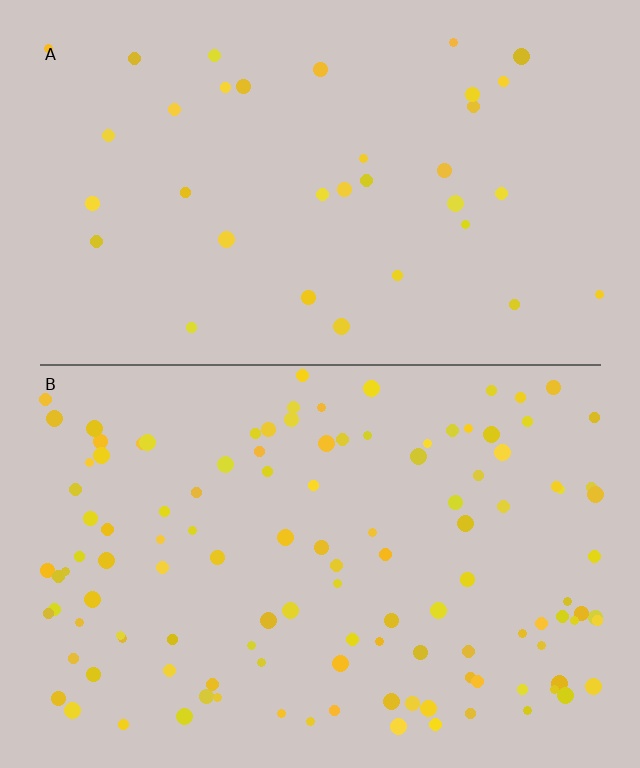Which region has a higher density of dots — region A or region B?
B (the bottom).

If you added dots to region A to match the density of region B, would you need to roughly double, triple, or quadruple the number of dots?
Approximately triple.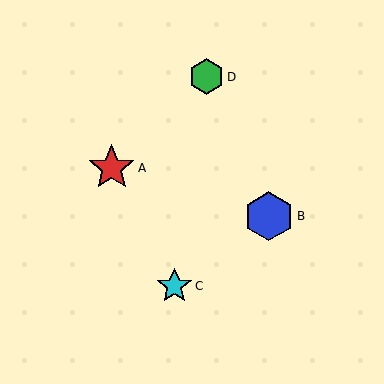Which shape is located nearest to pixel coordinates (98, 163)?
The red star (labeled A) at (112, 168) is nearest to that location.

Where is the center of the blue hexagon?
The center of the blue hexagon is at (269, 216).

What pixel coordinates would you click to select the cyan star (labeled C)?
Click at (174, 286) to select the cyan star C.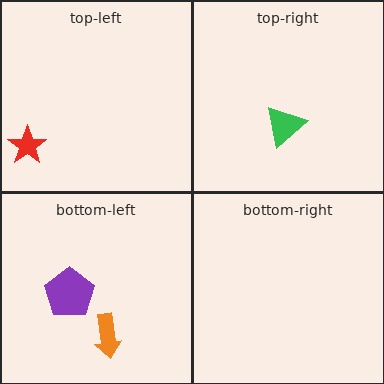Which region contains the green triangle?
The top-right region.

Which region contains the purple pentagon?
The bottom-left region.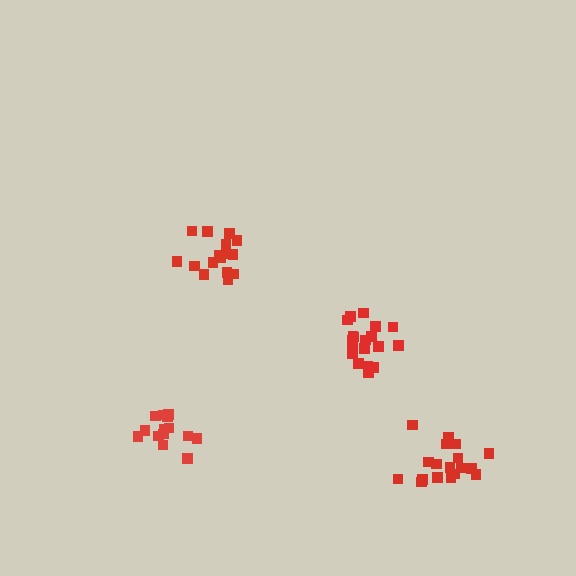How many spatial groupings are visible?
There are 4 spatial groupings.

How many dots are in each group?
Group 1: 16 dots, Group 2: 19 dots, Group 3: 14 dots, Group 4: 18 dots (67 total).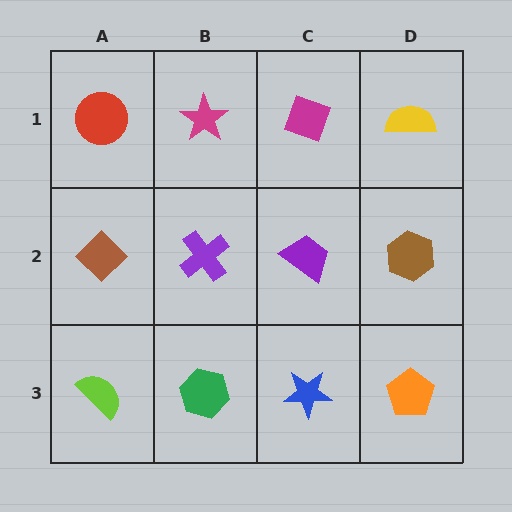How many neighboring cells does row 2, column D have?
3.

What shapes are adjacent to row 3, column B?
A purple cross (row 2, column B), a lime semicircle (row 3, column A), a blue star (row 3, column C).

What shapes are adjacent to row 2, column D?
A yellow semicircle (row 1, column D), an orange pentagon (row 3, column D), a purple trapezoid (row 2, column C).